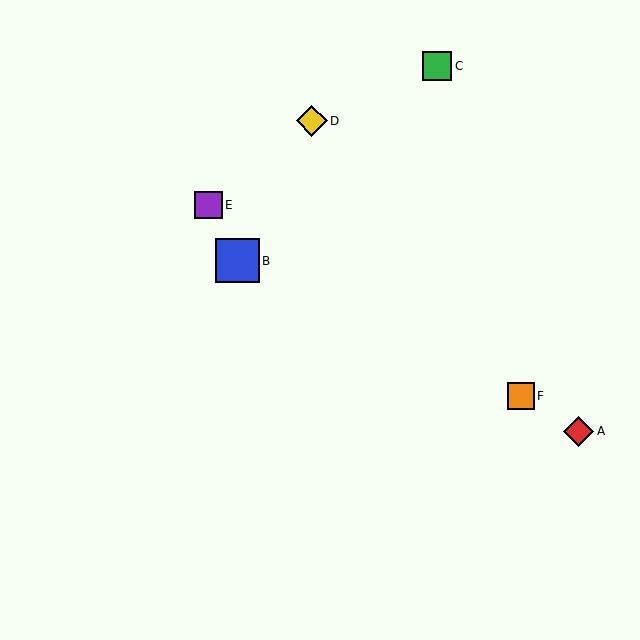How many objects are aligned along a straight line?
3 objects (A, E, F) are aligned along a straight line.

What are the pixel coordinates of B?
Object B is at (238, 261).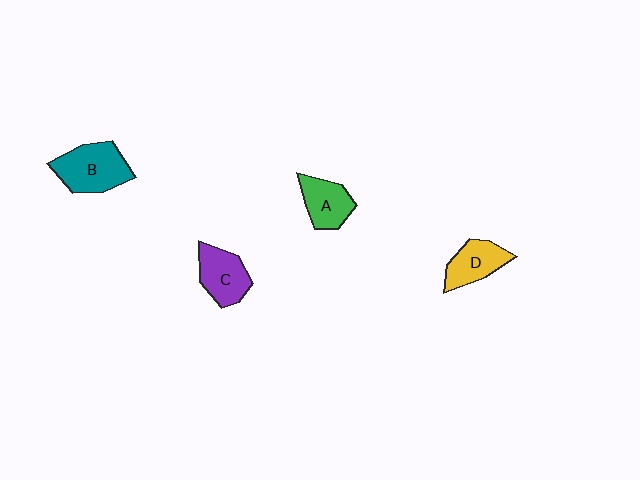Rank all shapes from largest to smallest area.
From largest to smallest: B (teal), C (purple), D (yellow), A (green).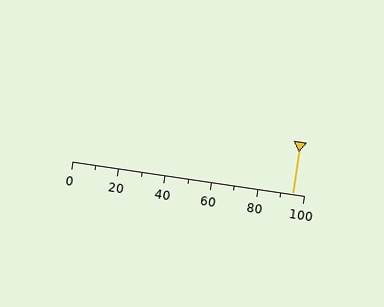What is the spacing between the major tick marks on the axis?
The major ticks are spaced 20 apart.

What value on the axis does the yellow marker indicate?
The marker indicates approximately 95.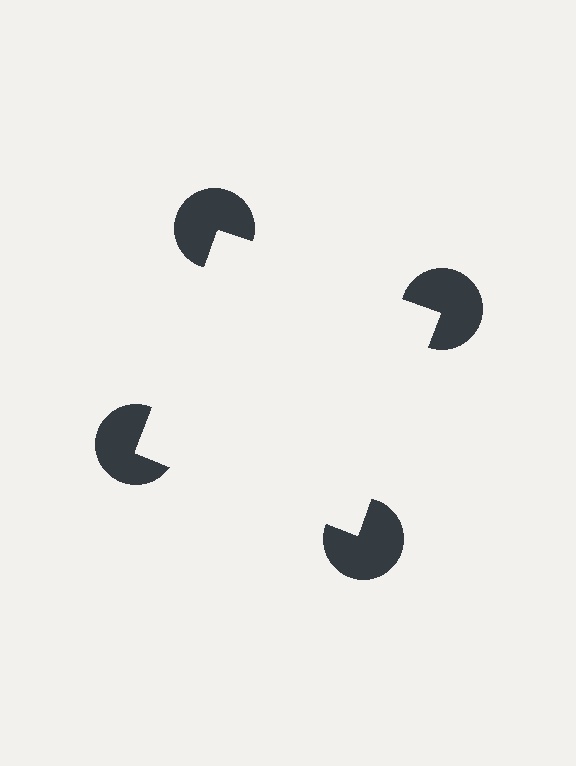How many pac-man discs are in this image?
There are 4 — one at each vertex of the illusory square.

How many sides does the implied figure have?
4 sides.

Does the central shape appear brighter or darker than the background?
It typically appears slightly brighter than the background, even though no actual brightness change is drawn.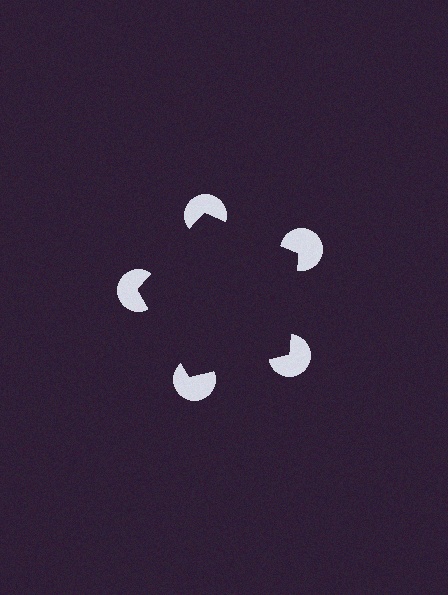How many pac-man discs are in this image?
There are 5 — one at each vertex of the illusory pentagon.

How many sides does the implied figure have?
5 sides.